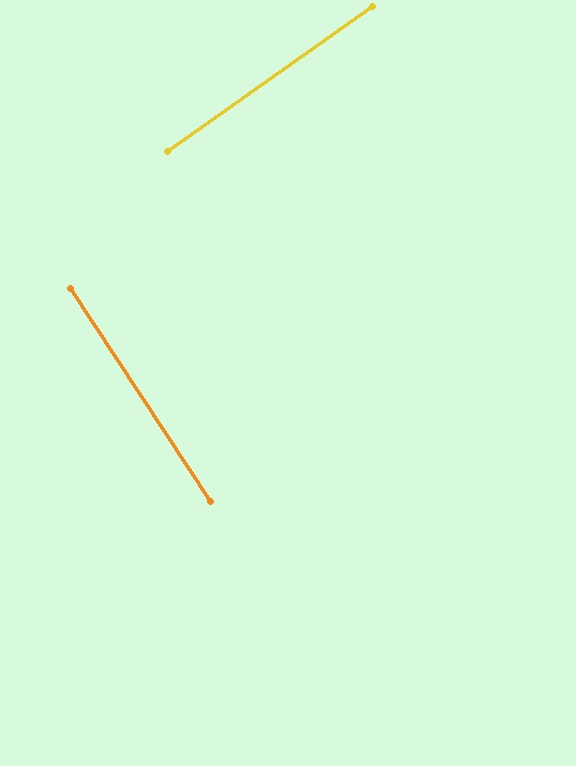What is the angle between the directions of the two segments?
Approximately 88 degrees.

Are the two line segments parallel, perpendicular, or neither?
Perpendicular — they meet at approximately 88°.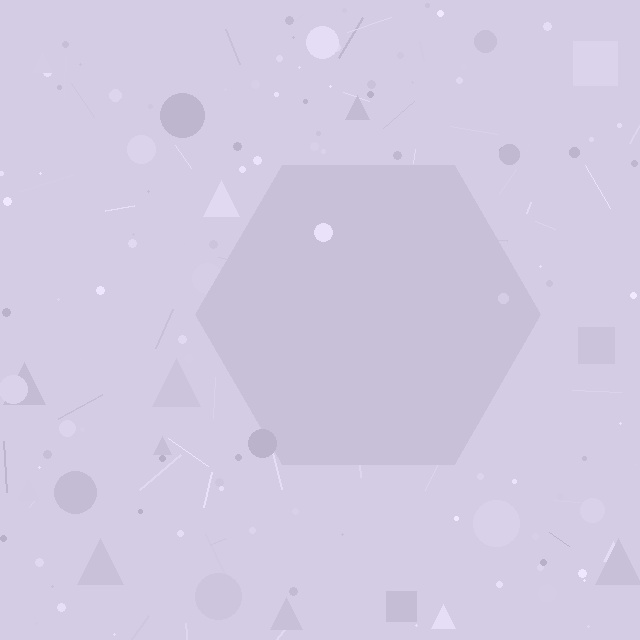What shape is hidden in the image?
A hexagon is hidden in the image.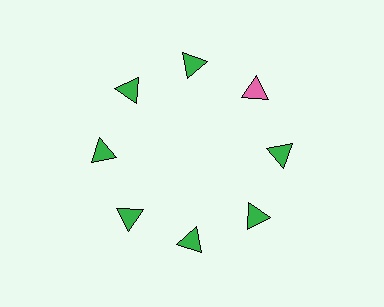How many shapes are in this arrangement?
There are 8 shapes arranged in a ring pattern.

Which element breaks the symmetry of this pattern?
The pink triangle at roughly the 2 o'clock position breaks the symmetry. All other shapes are green triangles.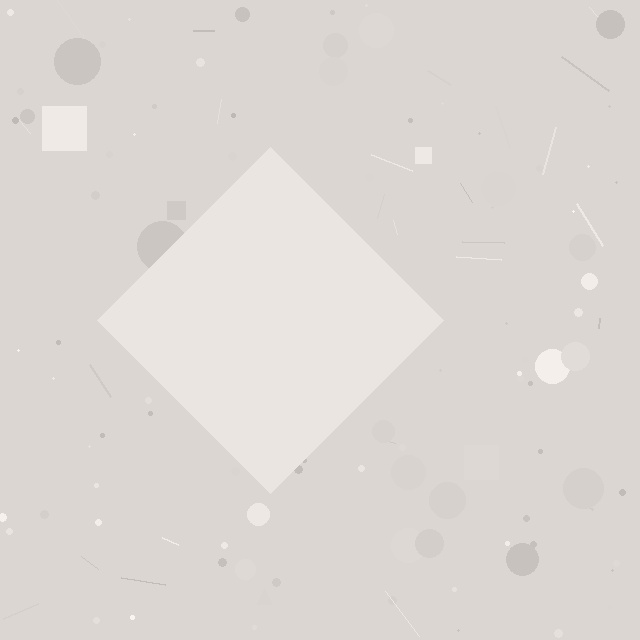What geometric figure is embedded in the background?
A diamond is embedded in the background.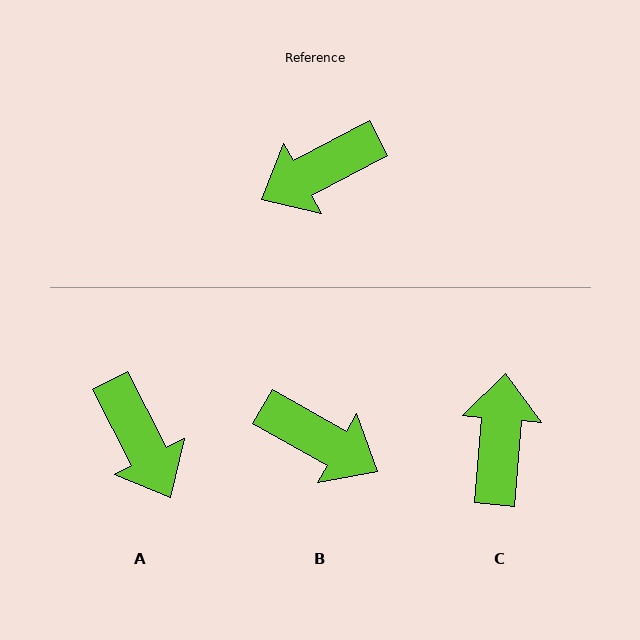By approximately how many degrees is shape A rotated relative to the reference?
Approximately 90 degrees counter-clockwise.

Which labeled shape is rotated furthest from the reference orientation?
B, about 123 degrees away.